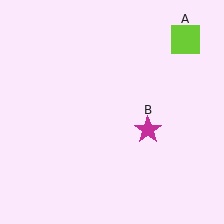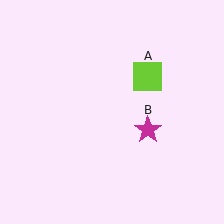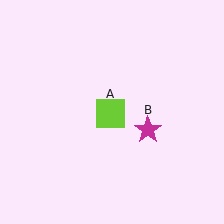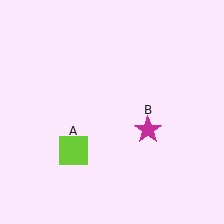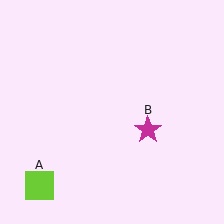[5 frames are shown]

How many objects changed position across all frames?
1 object changed position: lime square (object A).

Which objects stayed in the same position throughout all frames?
Magenta star (object B) remained stationary.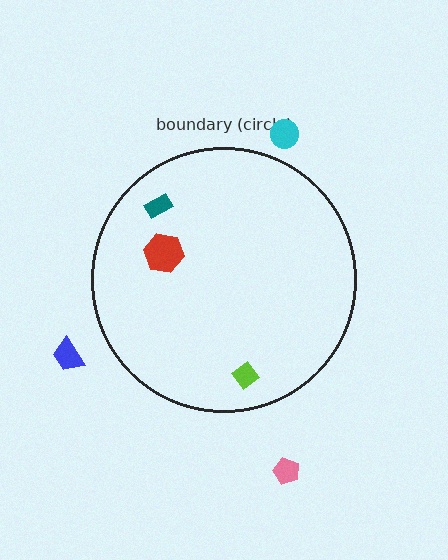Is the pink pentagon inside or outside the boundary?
Outside.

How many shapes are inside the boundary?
3 inside, 3 outside.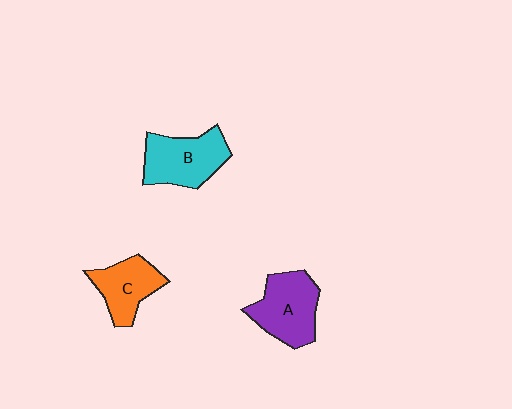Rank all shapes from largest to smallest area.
From largest to smallest: A (purple), B (cyan), C (orange).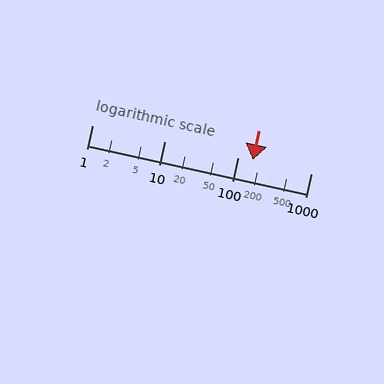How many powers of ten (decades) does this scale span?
The scale spans 3 decades, from 1 to 1000.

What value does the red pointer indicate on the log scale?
The pointer indicates approximately 160.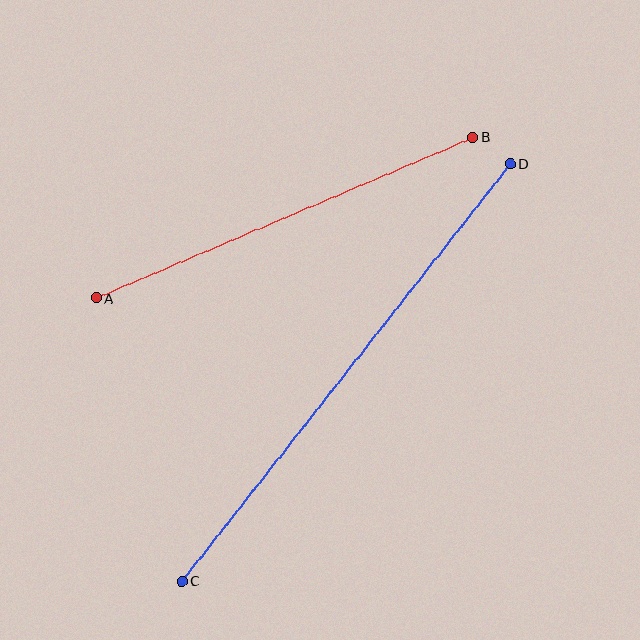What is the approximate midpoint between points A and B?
The midpoint is at approximately (284, 218) pixels.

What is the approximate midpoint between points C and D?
The midpoint is at approximately (346, 372) pixels.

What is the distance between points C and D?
The distance is approximately 531 pixels.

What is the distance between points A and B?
The distance is approximately 410 pixels.